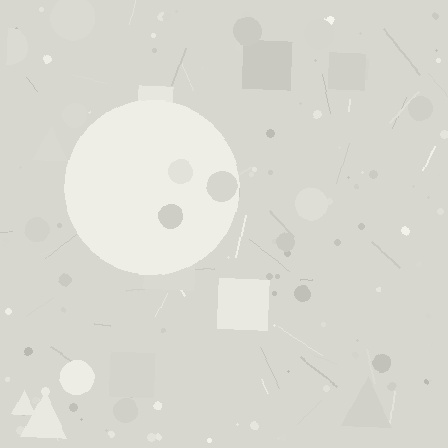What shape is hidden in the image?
A circle is hidden in the image.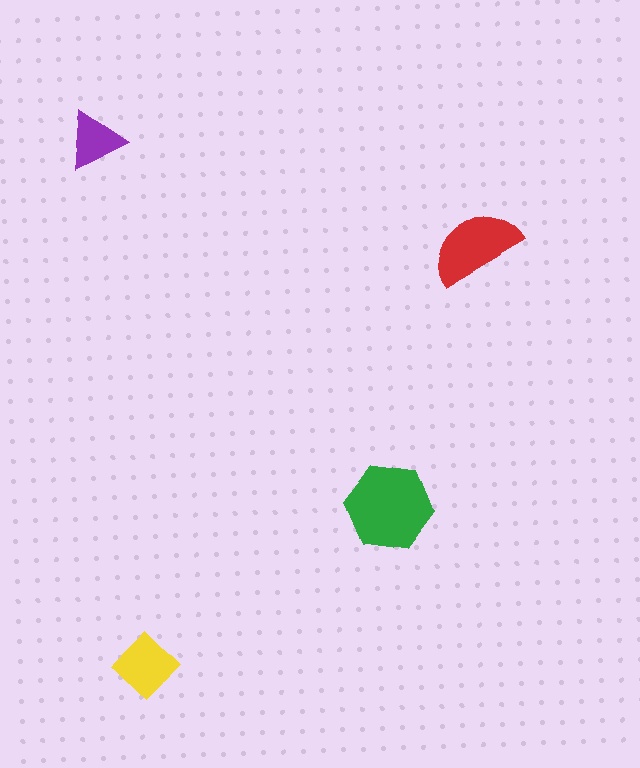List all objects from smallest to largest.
The purple triangle, the yellow diamond, the red semicircle, the green hexagon.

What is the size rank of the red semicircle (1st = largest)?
2nd.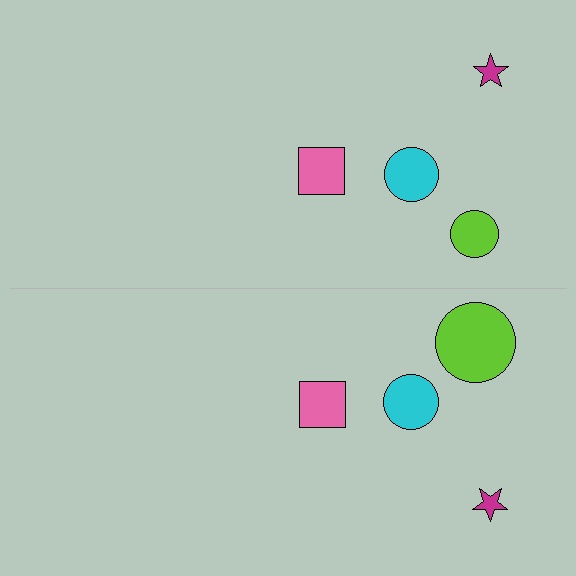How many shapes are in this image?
There are 8 shapes in this image.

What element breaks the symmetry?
The lime circle on the bottom side has a different size than its mirror counterpart.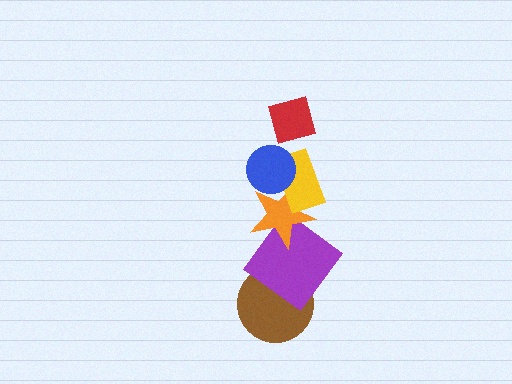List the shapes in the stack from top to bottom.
From top to bottom: the red diamond, the blue circle, the yellow rectangle, the orange star, the purple diamond, the brown circle.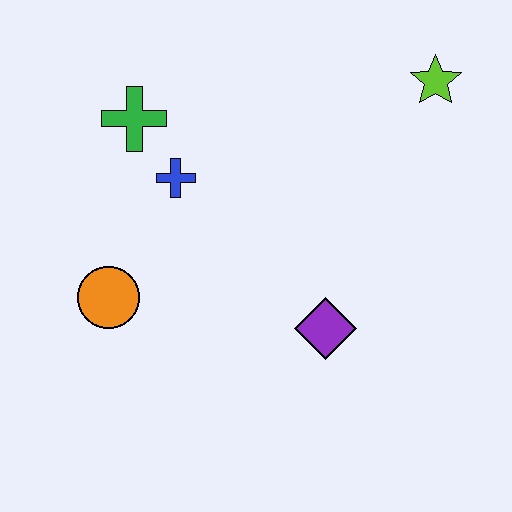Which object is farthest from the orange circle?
The lime star is farthest from the orange circle.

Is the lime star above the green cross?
Yes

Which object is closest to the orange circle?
The blue cross is closest to the orange circle.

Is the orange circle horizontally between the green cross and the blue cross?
No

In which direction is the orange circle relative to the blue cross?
The orange circle is below the blue cross.